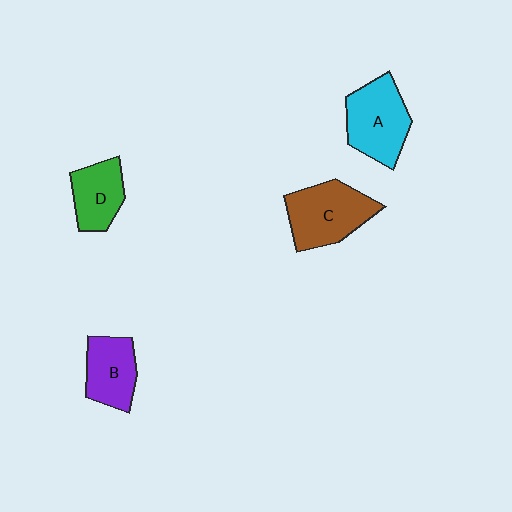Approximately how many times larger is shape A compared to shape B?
Approximately 1.3 times.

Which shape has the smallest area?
Shape D (green).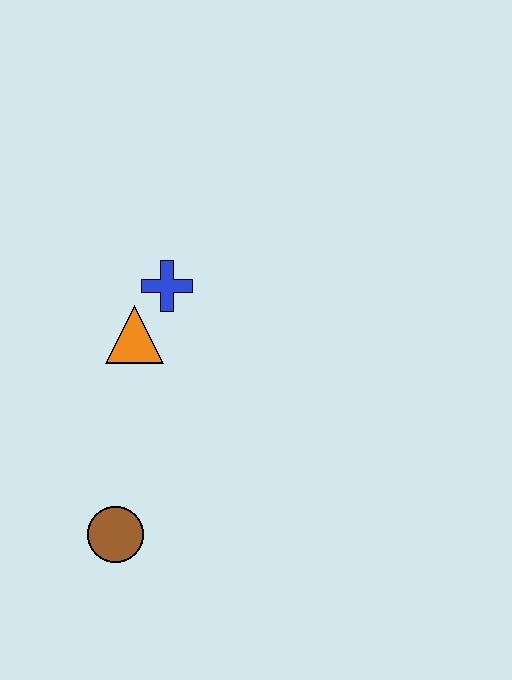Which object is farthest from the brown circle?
The blue cross is farthest from the brown circle.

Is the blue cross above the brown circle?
Yes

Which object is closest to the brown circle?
The orange triangle is closest to the brown circle.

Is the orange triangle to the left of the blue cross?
Yes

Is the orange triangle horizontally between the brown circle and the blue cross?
Yes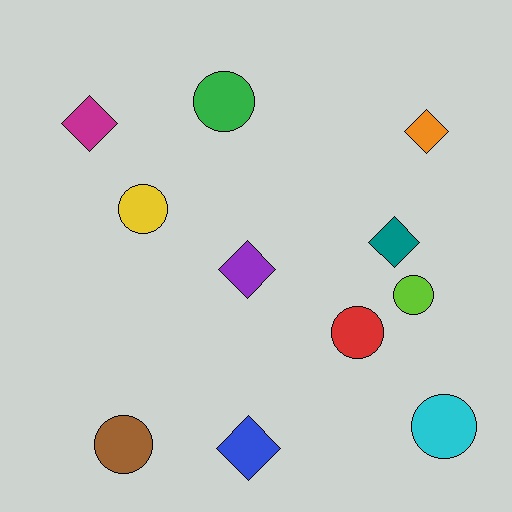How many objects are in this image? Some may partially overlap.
There are 11 objects.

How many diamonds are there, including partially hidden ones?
There are 5 diamonds.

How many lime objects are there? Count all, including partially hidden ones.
There is 1 lime object.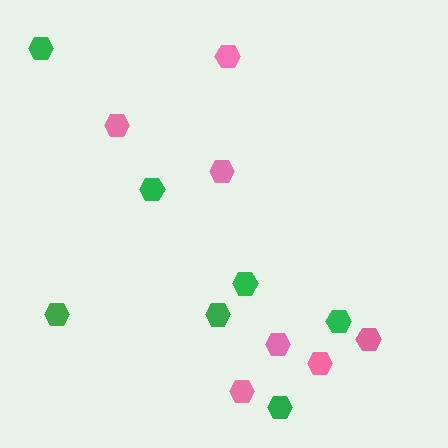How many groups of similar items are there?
There are 2 groups: one group of pink hexagons (7) and one group of green hexagons (7).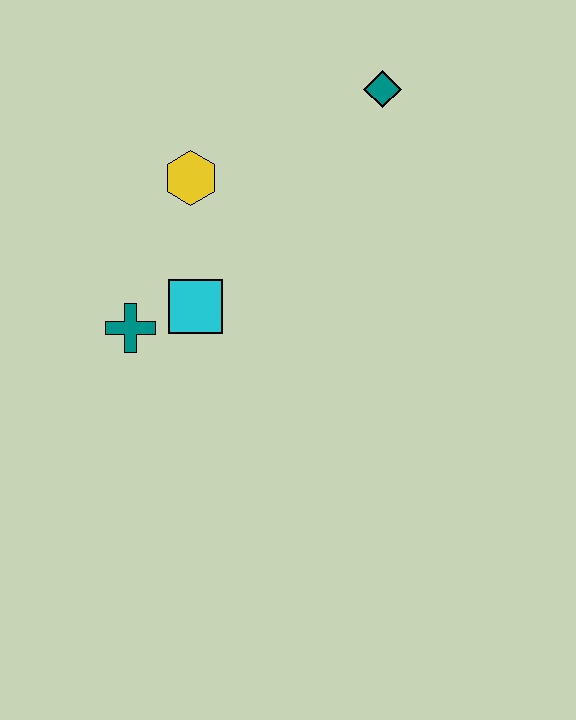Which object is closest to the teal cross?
The cyan square is closest to the teal cross.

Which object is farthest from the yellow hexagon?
The teal diamond is farthest from the yellow hexagon.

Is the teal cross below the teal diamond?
Yes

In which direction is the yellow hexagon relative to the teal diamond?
The yellow hexagon is to the left of the teal diamond.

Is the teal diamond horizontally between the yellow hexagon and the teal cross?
No